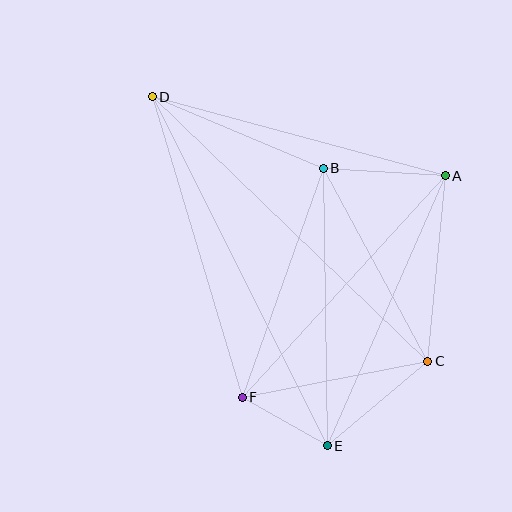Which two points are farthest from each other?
Points D and E are farthest from each other.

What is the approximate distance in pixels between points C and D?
The distance between C and D is approximately 382 pixels.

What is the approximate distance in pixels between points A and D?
The distance between A and D is approximately 304 pixels.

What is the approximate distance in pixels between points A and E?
The distance between A and E is approximately 295 pixels.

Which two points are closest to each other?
Points E and F are closest to each other.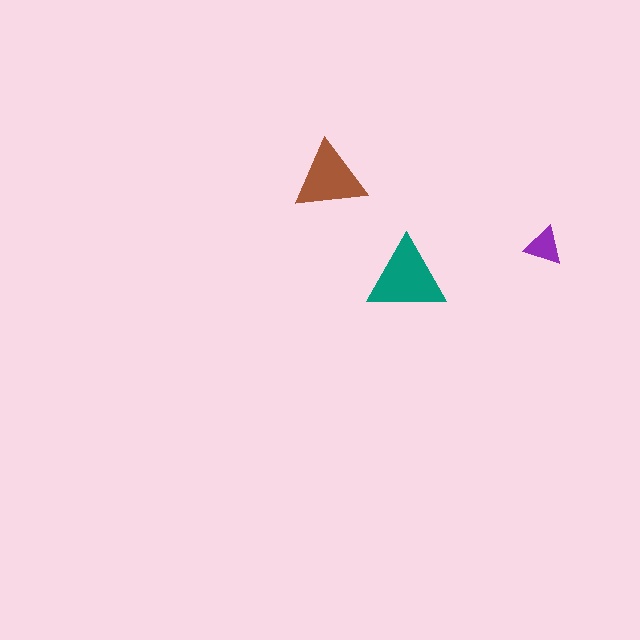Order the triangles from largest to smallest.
the teal one, the brown one, the purple one.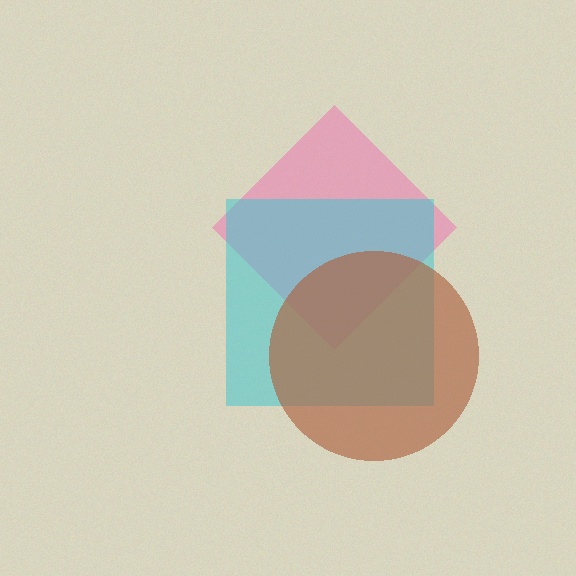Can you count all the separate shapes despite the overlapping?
Yes, there are 3 separate shapes.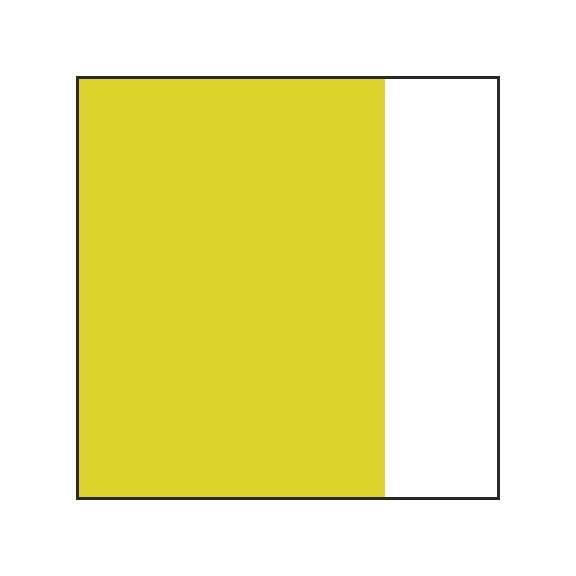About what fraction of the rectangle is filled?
About three quarters (3/4).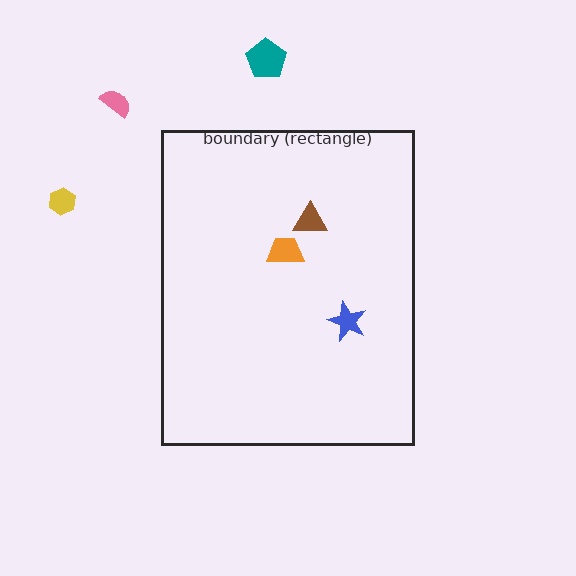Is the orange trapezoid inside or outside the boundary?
Inside.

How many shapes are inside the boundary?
3 inside, 3 outside.